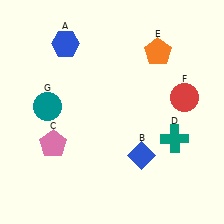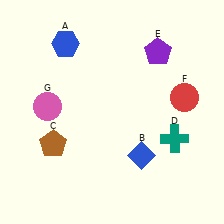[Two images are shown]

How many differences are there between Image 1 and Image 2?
There are 3 differences between the two images.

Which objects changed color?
C changed from pink to brown. E changed from orange to purple. G changed from teal to pink.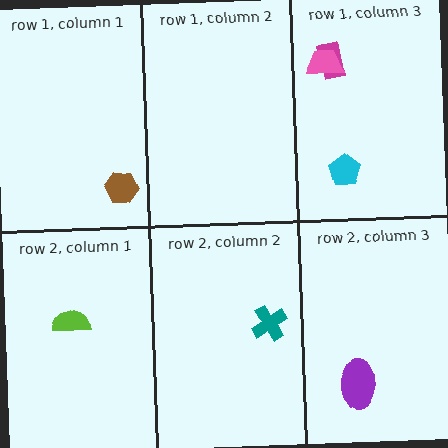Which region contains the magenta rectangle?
The row 1, column 3 region.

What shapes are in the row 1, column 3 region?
The magenta rectangle, the cyan pentagon, the pink trapezoid.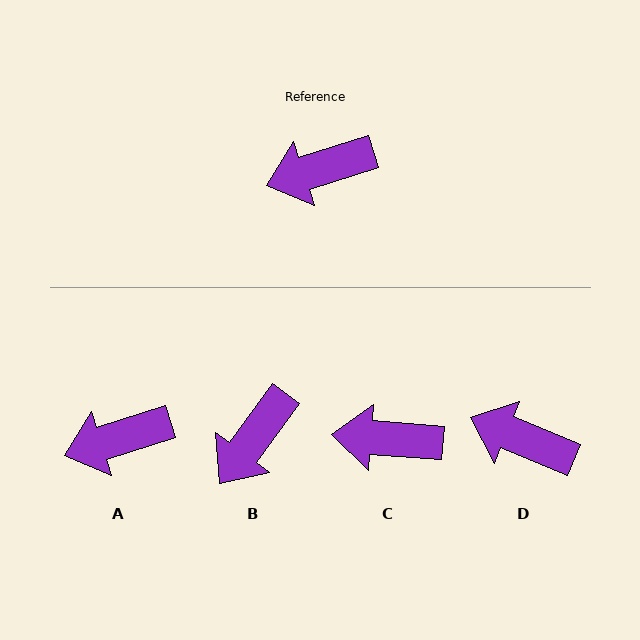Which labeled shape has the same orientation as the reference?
A.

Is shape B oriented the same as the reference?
No, it is off by about 36 degrees.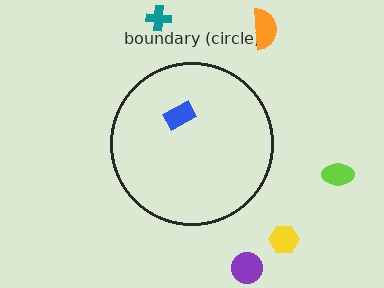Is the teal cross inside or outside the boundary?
Outside.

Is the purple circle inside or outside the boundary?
Outside.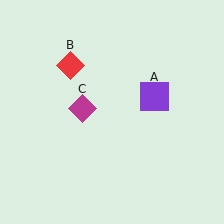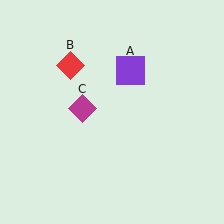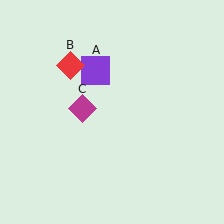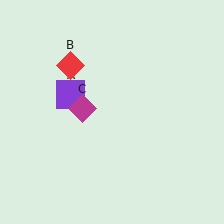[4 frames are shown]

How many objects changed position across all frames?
1 object changed position: purple square (object A).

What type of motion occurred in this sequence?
The purple square (object A) rotated counterclockwise around the center of the scene.